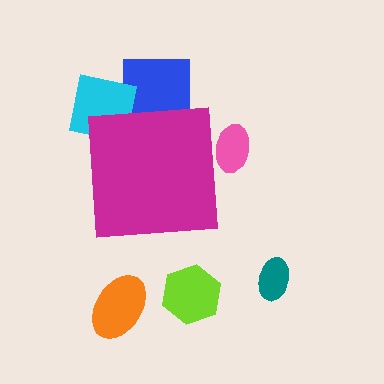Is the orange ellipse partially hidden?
No, the orange ellipse is fully visible.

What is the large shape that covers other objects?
A magenta square.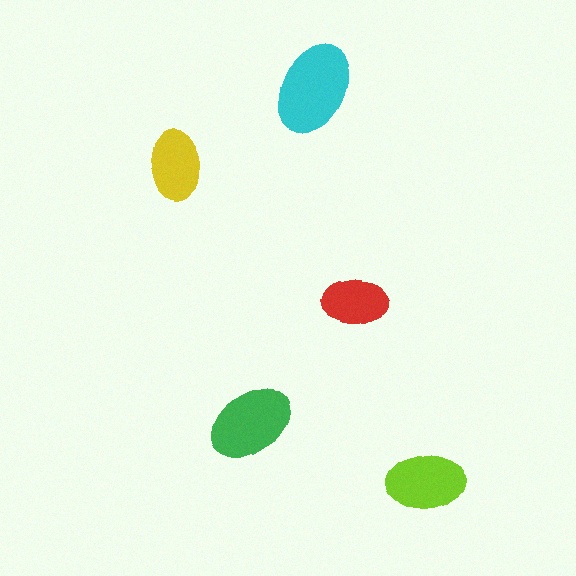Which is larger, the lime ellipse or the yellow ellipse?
The lime one.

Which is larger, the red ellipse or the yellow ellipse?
The yellow one.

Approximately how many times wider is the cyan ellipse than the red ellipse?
About 1.5 times wider.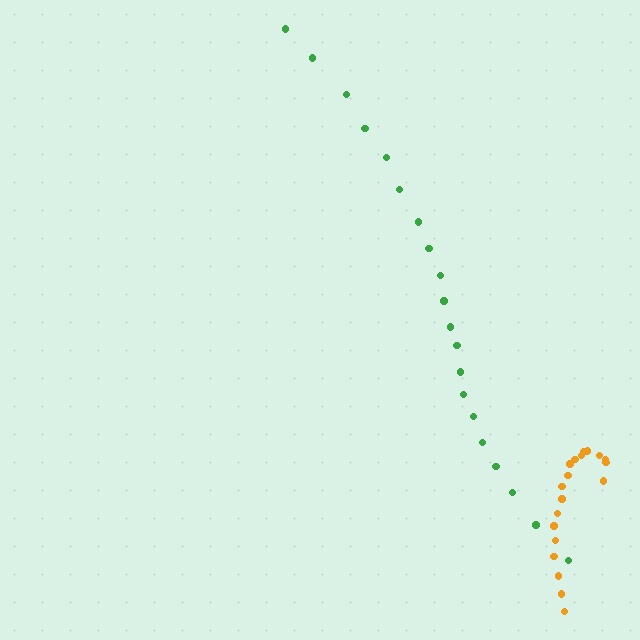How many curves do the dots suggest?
There are 2 distinct paths.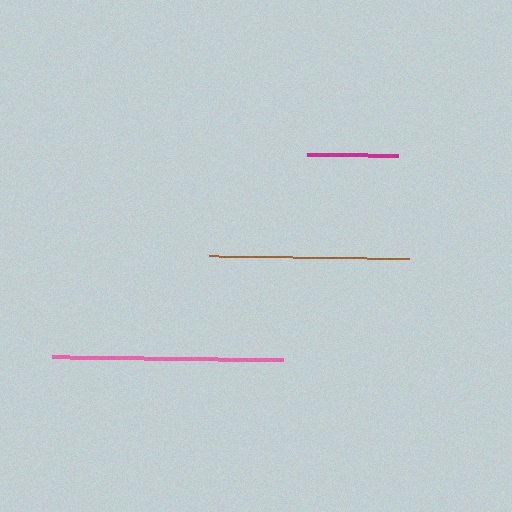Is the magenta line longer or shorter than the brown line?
The brown line is longer than the magenta line.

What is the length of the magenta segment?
The magenta segment is approximately 91 pixels long.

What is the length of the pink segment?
The pink segment is approximately 232 pixels long.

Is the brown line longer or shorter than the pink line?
The pink line is longer than the brown line.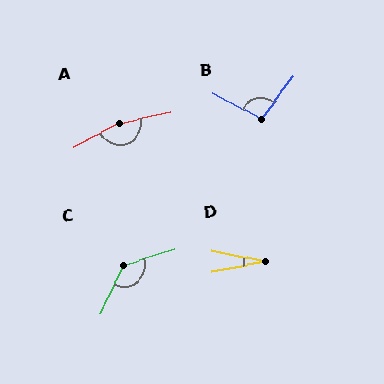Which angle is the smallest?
D, at approximately 23 degrees.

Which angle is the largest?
A, at approximately 165 degrees.